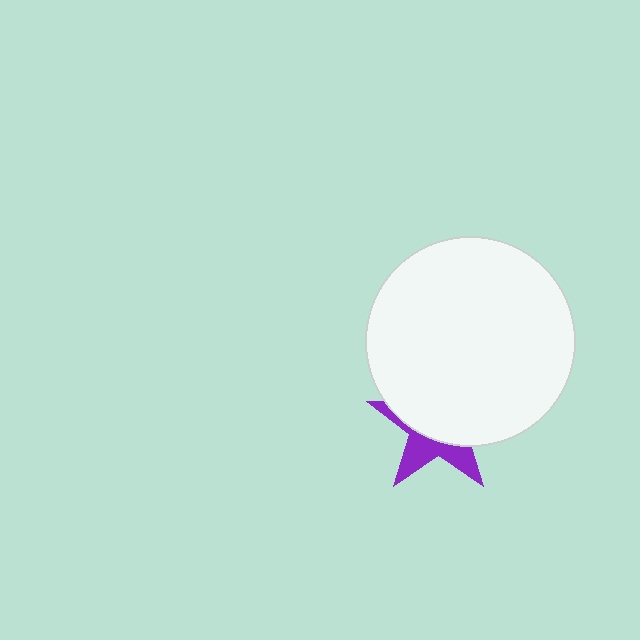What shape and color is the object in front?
The object in front is a white circle.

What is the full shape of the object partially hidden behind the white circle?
The partially hidden object is a purple star.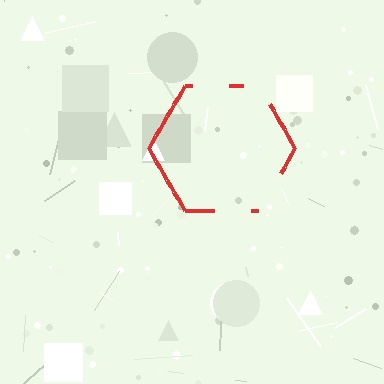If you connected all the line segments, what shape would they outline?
They would outline a hexagon.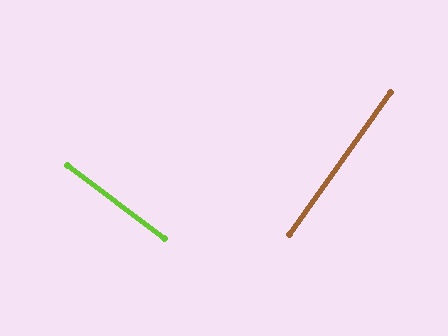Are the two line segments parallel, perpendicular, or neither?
Perpendicular — they meet at approximately 88°.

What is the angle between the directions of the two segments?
Approximately 88 degrees.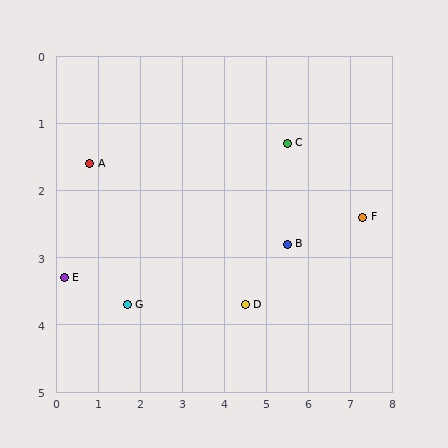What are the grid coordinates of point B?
Point B is at approximately (5.5, 2.8).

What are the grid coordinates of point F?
Point F is at approximately (7.3, 2.4).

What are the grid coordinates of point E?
Point E is at approximately (0.2, 3.3).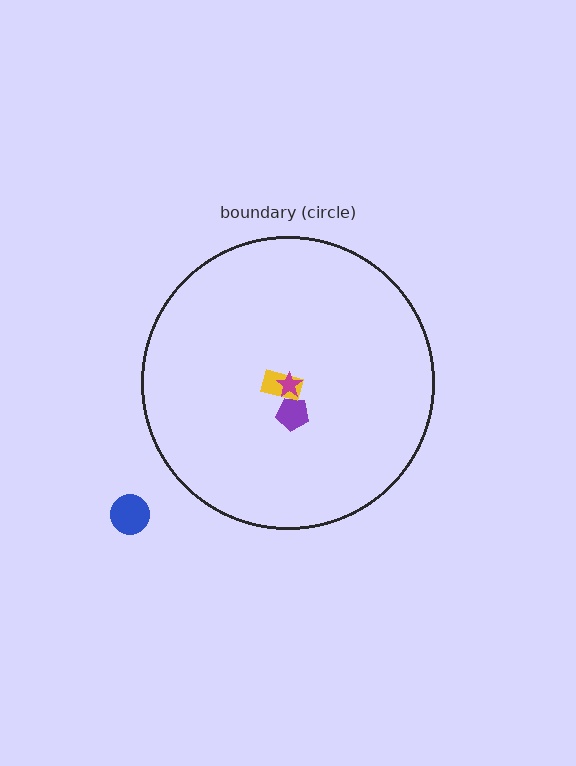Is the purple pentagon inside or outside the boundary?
Inside.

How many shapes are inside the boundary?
3 inside, 1 outside.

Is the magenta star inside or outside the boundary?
Inside.